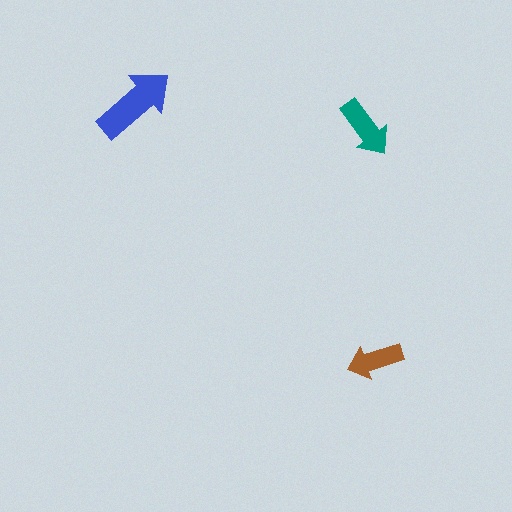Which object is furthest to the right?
The brown arrow is rightmost.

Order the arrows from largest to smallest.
the blue one, the teal one, the brown one.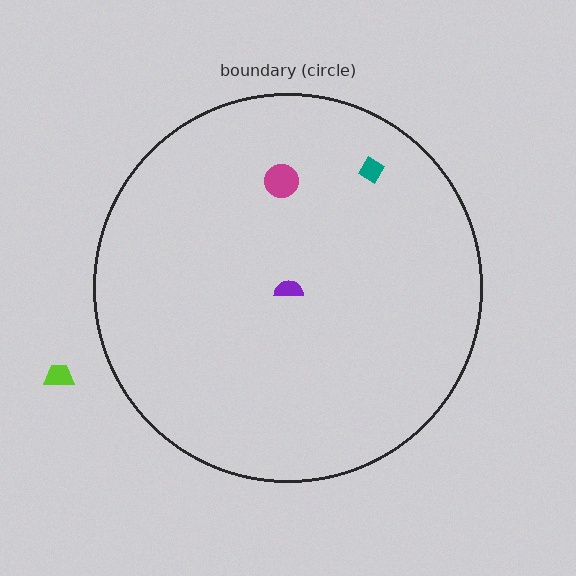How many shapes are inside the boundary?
3 inside, 1 outside.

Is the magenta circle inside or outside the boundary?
Inside.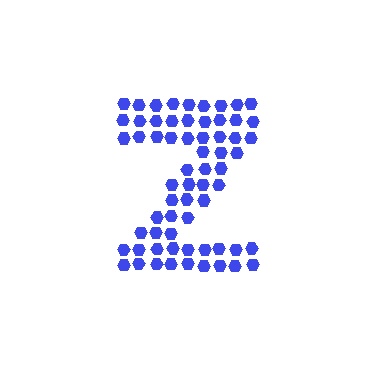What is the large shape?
The large shape is the letter Z.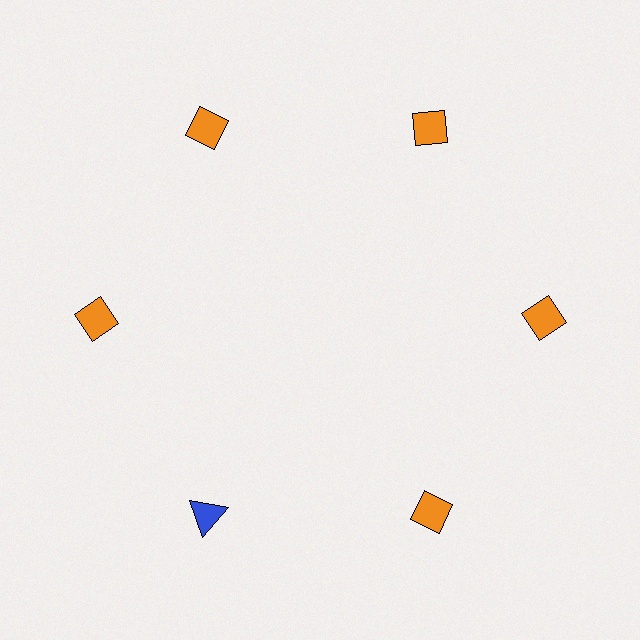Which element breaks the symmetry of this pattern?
The blue triangle at roughly the 7 o'clock position breaks the symmetry. All other shapes are orange diamonds.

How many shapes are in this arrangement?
There are 6 shapes arranged in a ring pattern.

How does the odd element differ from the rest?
It differs in both color (blue instead of orange) and shape (triangle instead of diamond).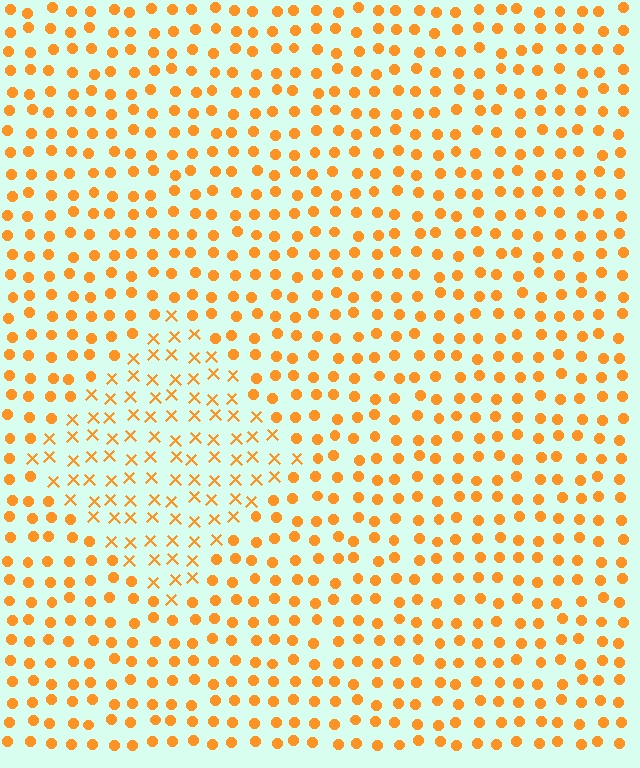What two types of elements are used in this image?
The image uses X marks inside the diamond region and circles outside it.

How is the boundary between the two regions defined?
The boundary is defined by a change in element shape: X marks inside vs. circles outside. All elements share the same color and spacing.